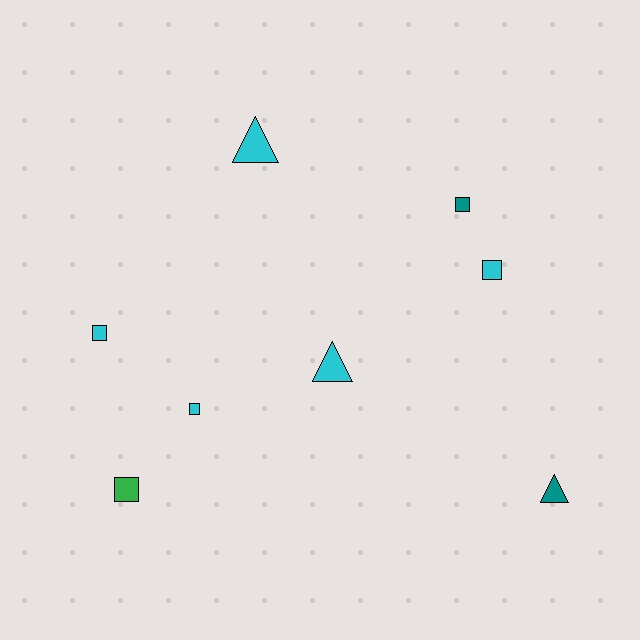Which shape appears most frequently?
Square, with 5 objects.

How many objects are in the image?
There are 8 objects.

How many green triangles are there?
There are no green triangles.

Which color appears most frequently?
Cyan, with 5 objects.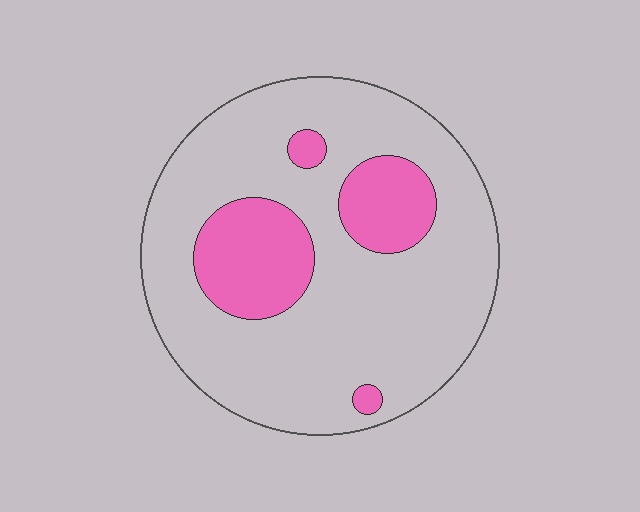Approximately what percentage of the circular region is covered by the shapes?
Approximately 20%.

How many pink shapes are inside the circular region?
4.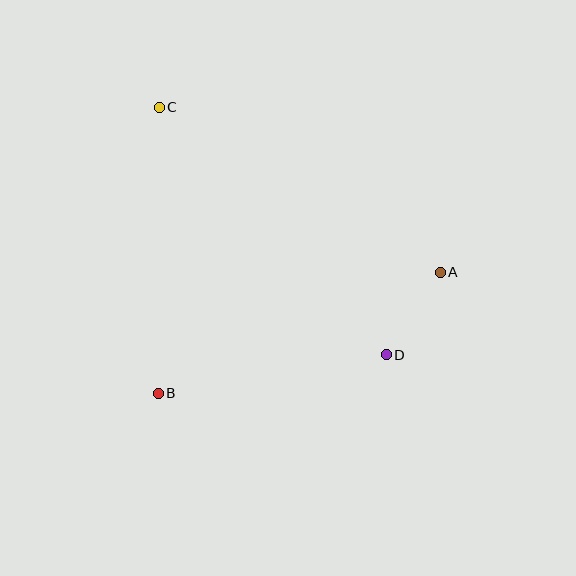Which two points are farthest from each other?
Points C and D are farthest from each other.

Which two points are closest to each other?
Points A and D are closest to each other.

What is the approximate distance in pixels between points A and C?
The distance between A and C is approximately 326 pixels.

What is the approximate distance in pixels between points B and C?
The distance between B and C is approximately 286 pixels.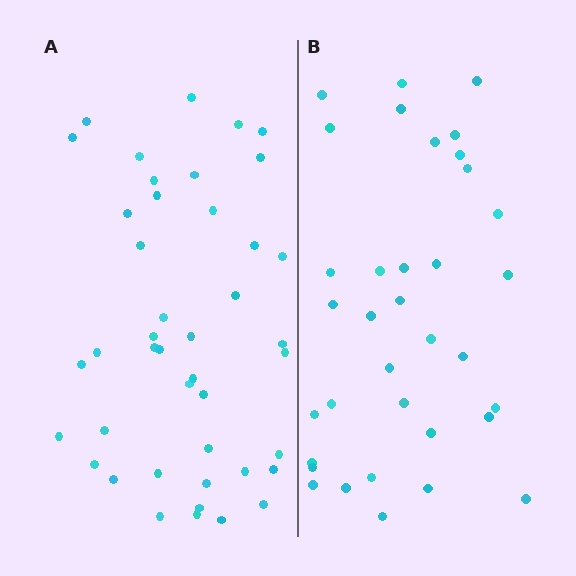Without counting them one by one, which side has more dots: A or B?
Region A (the left region) has more dots.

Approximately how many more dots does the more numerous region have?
Region A has roughly 8 or so more dots than region B.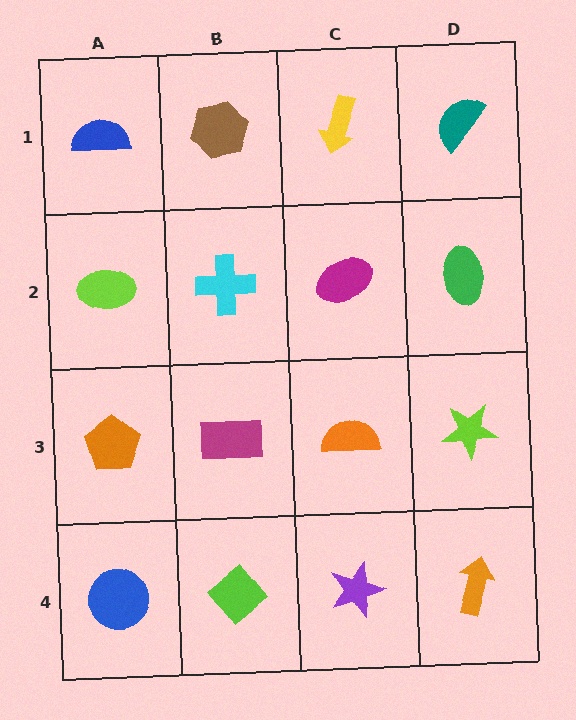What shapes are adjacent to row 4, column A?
An orange pentagon (row 3, column A), a lime diamond (row 4, column B).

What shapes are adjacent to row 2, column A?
A blue semicircle (row 1, column A), an orange pentagon (row 3, column A), a cyan cross (row 2, column B).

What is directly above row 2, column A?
A blue semicircle.